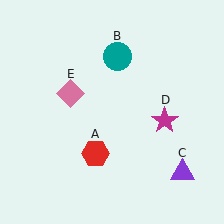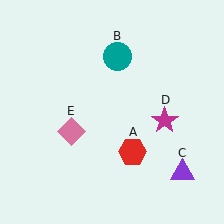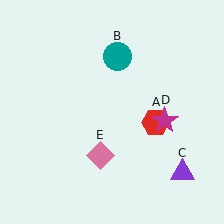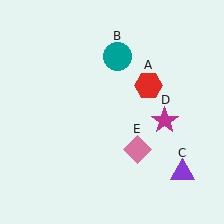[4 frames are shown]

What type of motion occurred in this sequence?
The red hexagon (object A), pink diamond (object E) rotated counterclockwise around the center of the scene.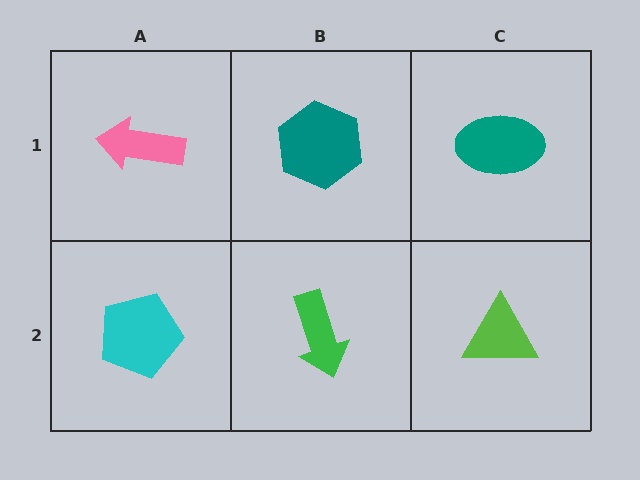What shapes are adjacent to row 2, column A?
A pink arrow (row 1, column A), a green arrow (row 2, column B).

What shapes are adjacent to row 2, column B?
A teal hexagon (row 1, column B), a cyan pentagon (row 2, column A), a lime triangle (row 2, column C).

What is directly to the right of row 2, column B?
A lime triangle.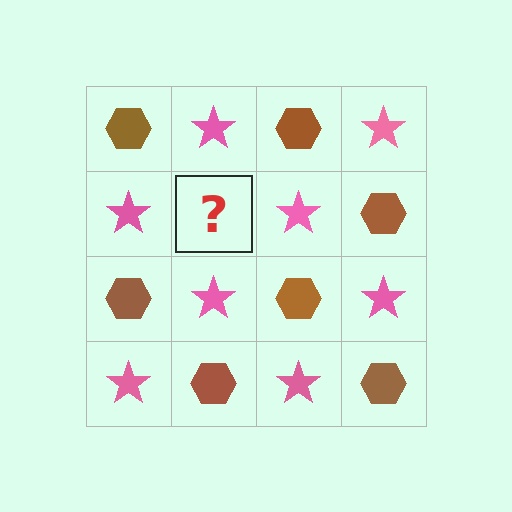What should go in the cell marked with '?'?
The missing cell should contain a brown hexagon.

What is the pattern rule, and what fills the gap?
The rule is that it alternates brown hexagon and pink star in a checkerboard pattern. The gap should be filled with a brown hexagon.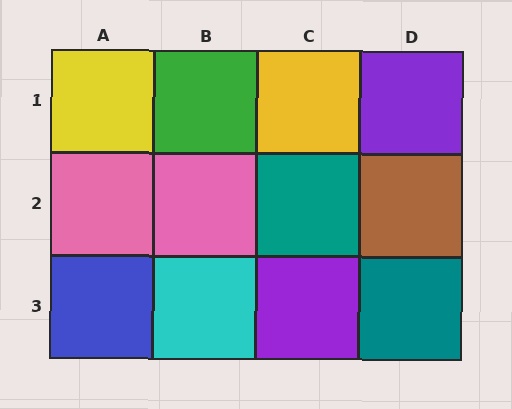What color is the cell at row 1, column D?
Purple.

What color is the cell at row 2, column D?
Brown.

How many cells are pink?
2 cells are pink.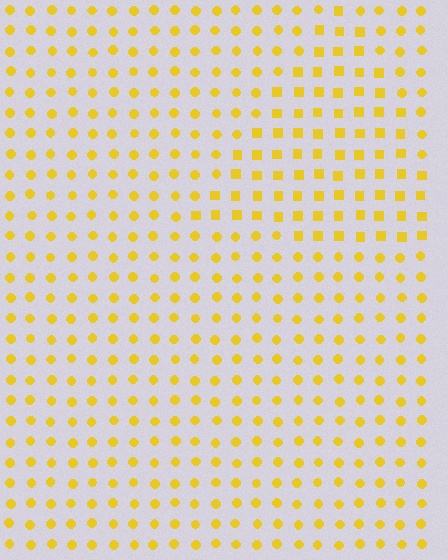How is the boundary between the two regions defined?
The boundary is defined by a change in element shape: squares inside vs. circles outside. All elements share the same color and spacing.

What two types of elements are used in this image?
The image uses squares inside the triangle region and circles outside it.